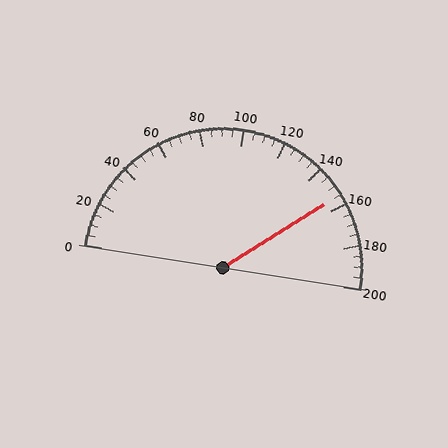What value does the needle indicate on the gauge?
The needle indicates approximately 155.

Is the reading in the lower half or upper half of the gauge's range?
The reading is in the upper half of the range (0 to 200).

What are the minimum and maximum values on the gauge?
The gauge ranges from 0 to 200.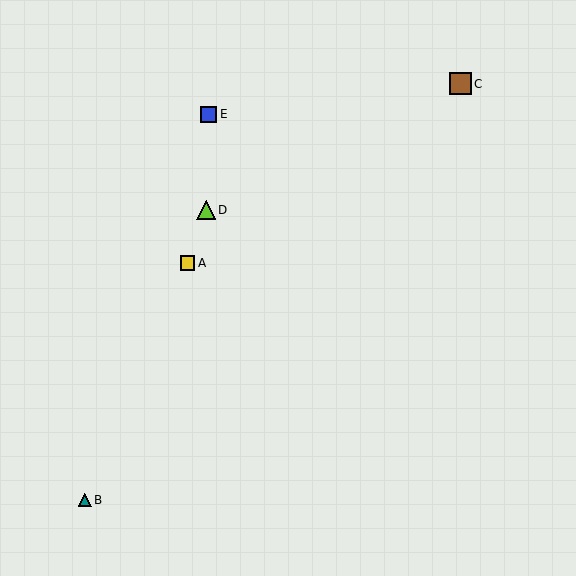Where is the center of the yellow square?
The center of the yellow square is at (187, 263).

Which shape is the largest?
The brown square (labeled C) is the largest.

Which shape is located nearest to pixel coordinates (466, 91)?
The brown square (labeled C) at (460, 84) is nearest to that location.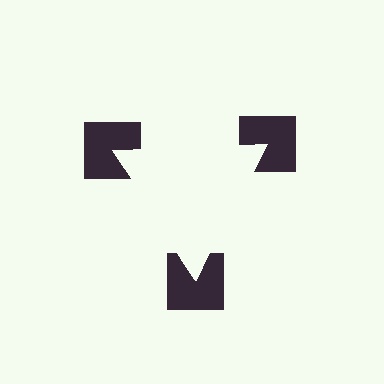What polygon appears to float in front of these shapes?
An illusory triangle — its edges are inferred from the aligned wedge cuts in the notched squares, not physically drawn.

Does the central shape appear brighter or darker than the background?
It typically appears slightly brighter than the background, even though no actual brightness change is drawn.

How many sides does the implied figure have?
3 sides.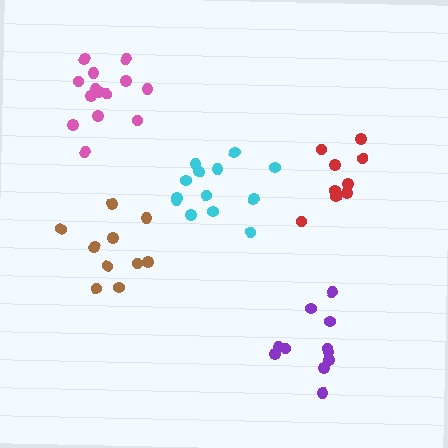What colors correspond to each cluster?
The clusters are colored: pink, cyan, purple, red, brown.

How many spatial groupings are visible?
There are 5 spatial groupings.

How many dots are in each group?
Group 1: 14 dots, Group 2: 13 dots, Group 3: 11 dots, Group 4: 9 dots, Group 5: 10 dots (57 total).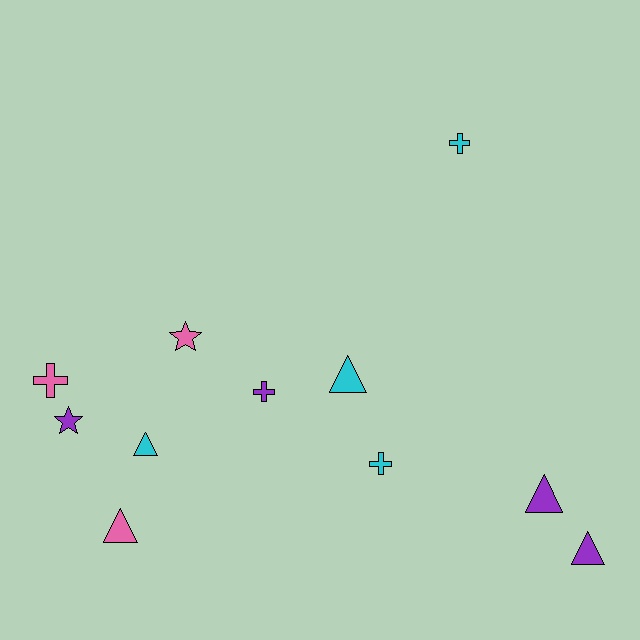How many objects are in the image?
There are 11 objects.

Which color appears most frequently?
Purple, with 4 objects.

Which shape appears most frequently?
Triangle, with 5 objects.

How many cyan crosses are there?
There are 2 cyan crosses.